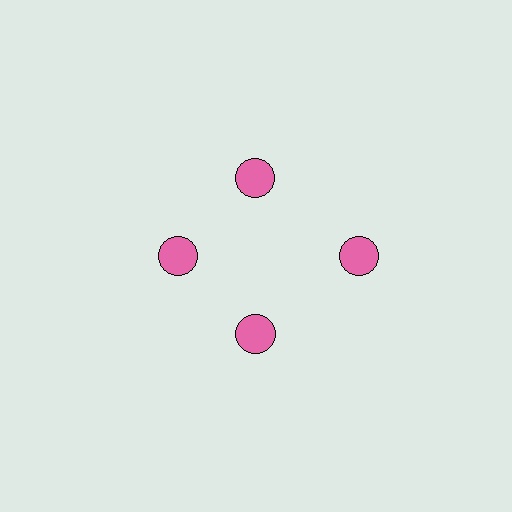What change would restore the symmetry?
The symmetry would be restored by moving it inward, back onto the ring so that all 4 circles sit at equal angles and equal distance from the center.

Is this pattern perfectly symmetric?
No. The 4 pink circles are arranged in a ring, but one element near the 3 o'clock position is pushed outward from the center, breaking the 4-fold rotational symmetry.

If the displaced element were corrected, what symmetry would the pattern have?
It would have 4-fold rotational symmetry — the pattern would map onto itself every 90 degrees.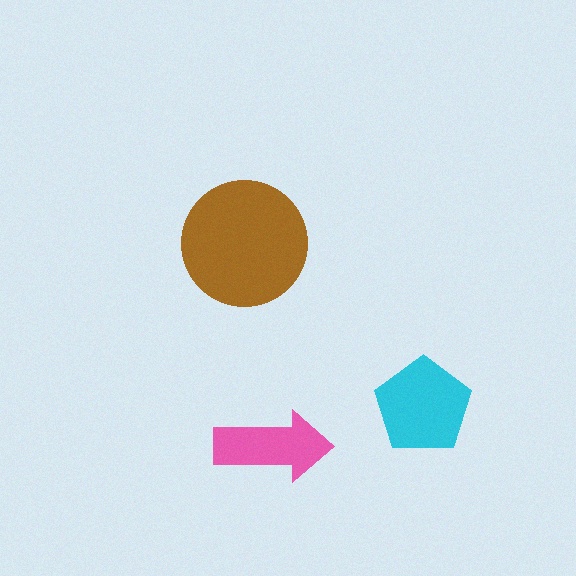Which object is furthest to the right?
The cyan pentagon is rightmost.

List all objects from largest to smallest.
The brown circle, the cyan pentagon, the pink arrow.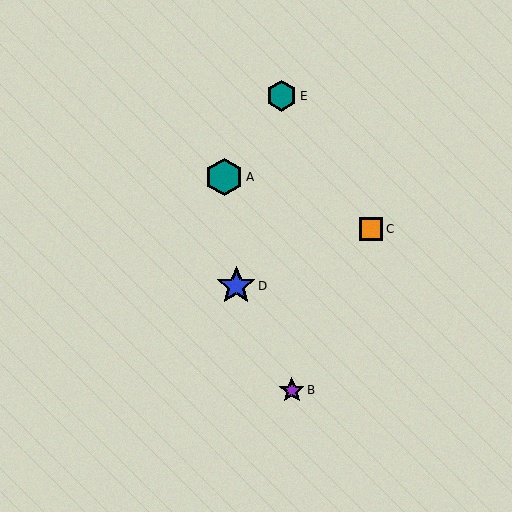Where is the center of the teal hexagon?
The center of the teal hexagon is at (282, 96).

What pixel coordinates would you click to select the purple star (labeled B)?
Click at (292, 390) to select the purple star B.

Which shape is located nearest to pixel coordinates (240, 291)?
The blue star (labeled D) at (236, 286) is nearest to that location.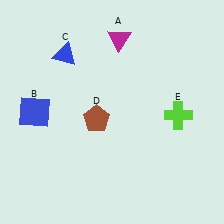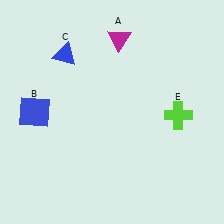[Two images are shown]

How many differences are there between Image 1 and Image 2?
There is 1 difference between the two images.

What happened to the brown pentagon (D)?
The brown pentagon (D) was removed in Image 2. It was in the bottom-left area of Image 1.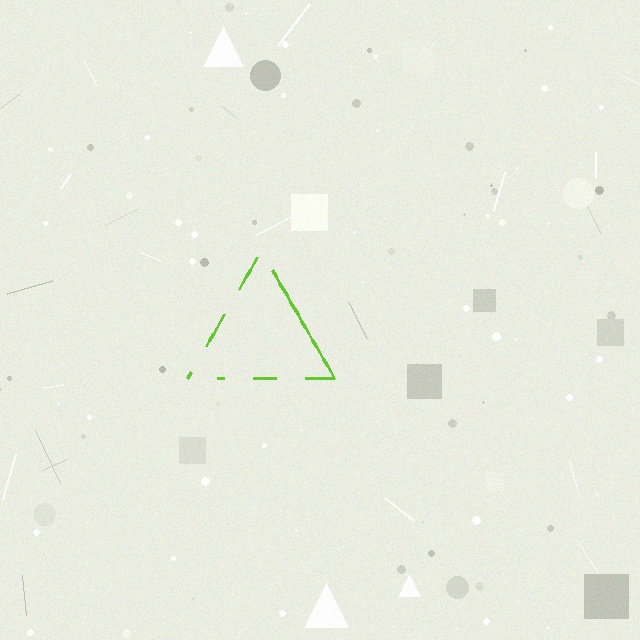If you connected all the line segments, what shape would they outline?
They would outline a triangle.